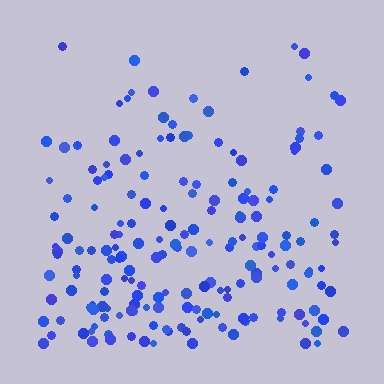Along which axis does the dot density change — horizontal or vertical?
Vertical.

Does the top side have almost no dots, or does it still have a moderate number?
Still a moderate number, just noticeably fewer than the bottom.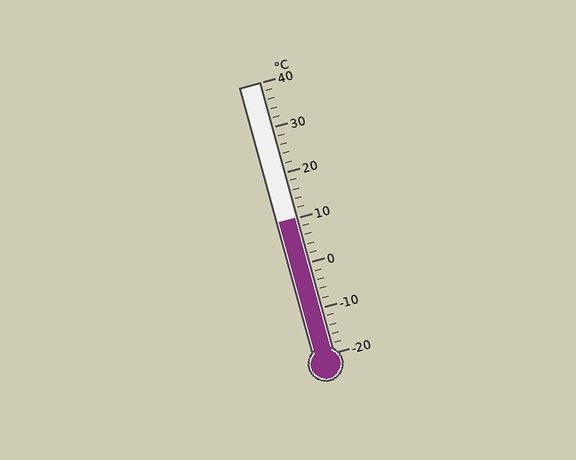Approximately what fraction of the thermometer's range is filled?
The thermometer is filled to approximately 50% of its range.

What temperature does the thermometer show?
The thermometer shows approximately 10°C.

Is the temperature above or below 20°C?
The temperature is below 20°C.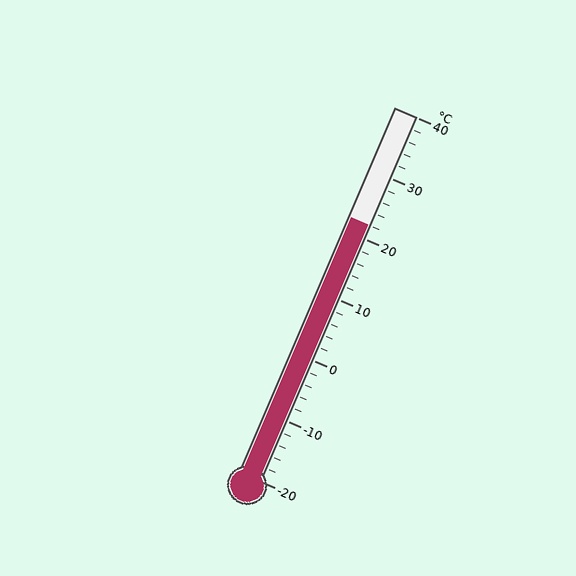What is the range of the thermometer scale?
The thermometer scale ranges from -20°C to 40°C.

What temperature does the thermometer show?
The thermometer shows approximately 22°C.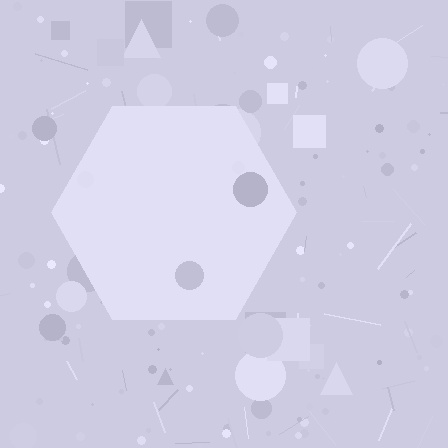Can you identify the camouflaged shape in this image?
The camouflaged shape is a hexagon.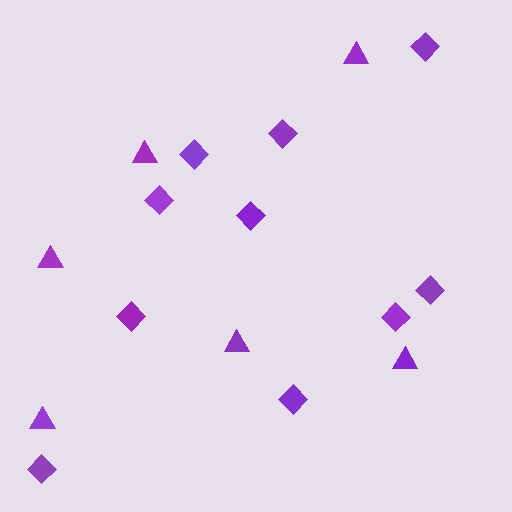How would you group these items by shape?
There are 2 groups: one group of diamonds (10) and one group of triangles (6).